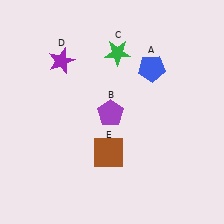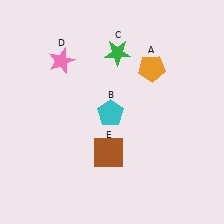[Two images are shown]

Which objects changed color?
A changed from blue to orange. B changed from purple to cyan. D changed from purple to pink.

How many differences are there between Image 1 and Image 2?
There are 3 differences between the two images.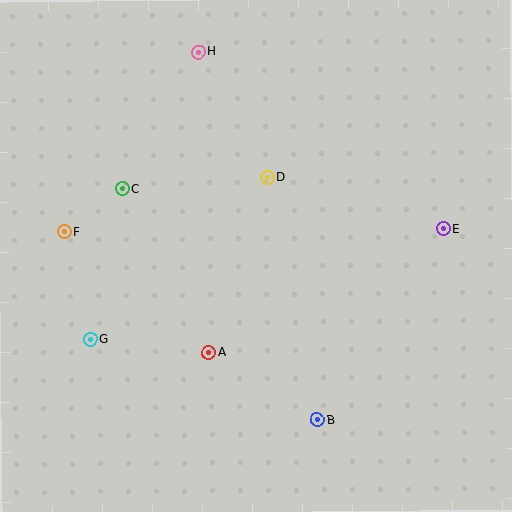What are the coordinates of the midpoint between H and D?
The midpoint between H and D is at (233, 114).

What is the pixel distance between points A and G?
The distance between A and G is 120 pixels.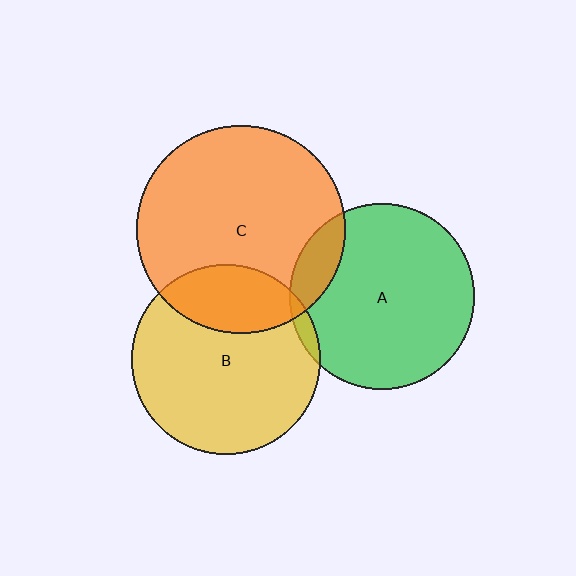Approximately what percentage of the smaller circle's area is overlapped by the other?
Approximately 10%.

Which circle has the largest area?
Circle C (orange).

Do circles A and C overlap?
Yes.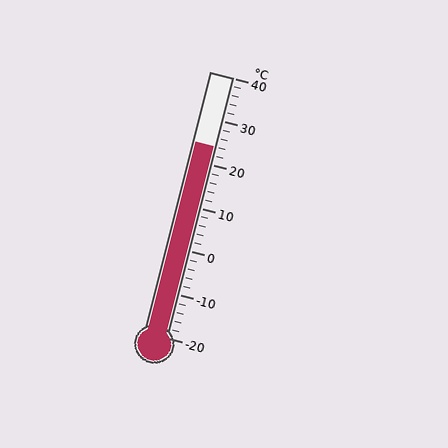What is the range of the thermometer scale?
The thermometer scale ranges from -20°C to 40°C.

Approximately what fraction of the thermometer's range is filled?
The thermometer is filled to approximately 75% of its range.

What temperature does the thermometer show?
The thermometer shows approximately 24°C.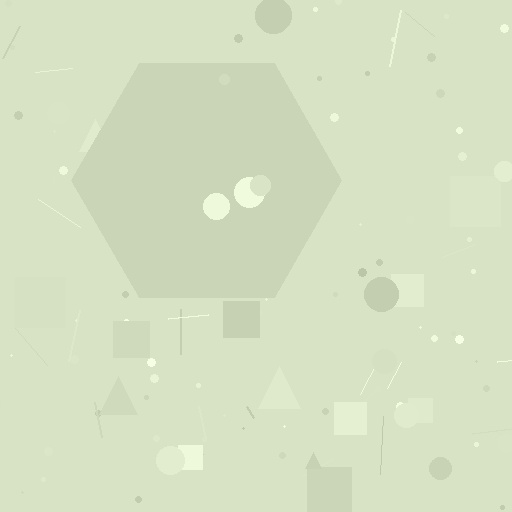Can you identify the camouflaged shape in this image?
The camouflaged shape is a hexagon.